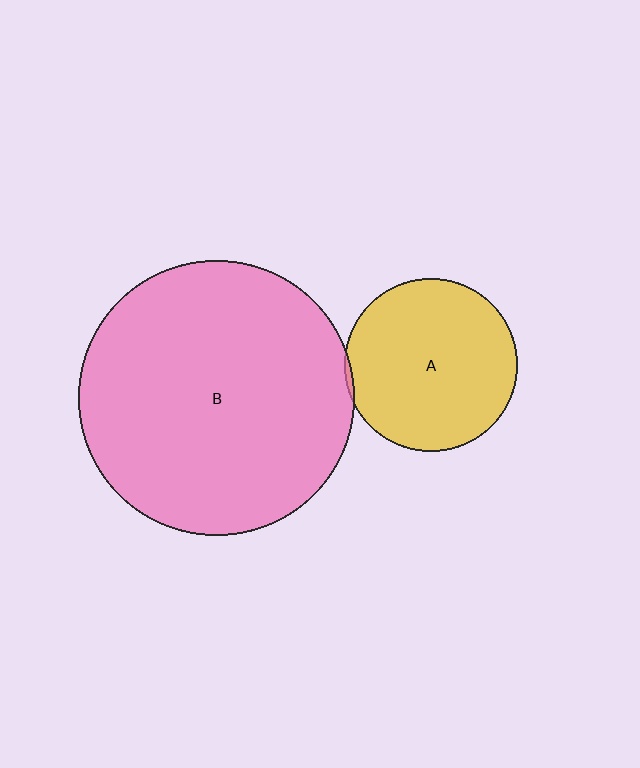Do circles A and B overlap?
Yes.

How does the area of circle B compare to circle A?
Approximately 2.5 times.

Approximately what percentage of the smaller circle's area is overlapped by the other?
Approximately 5%.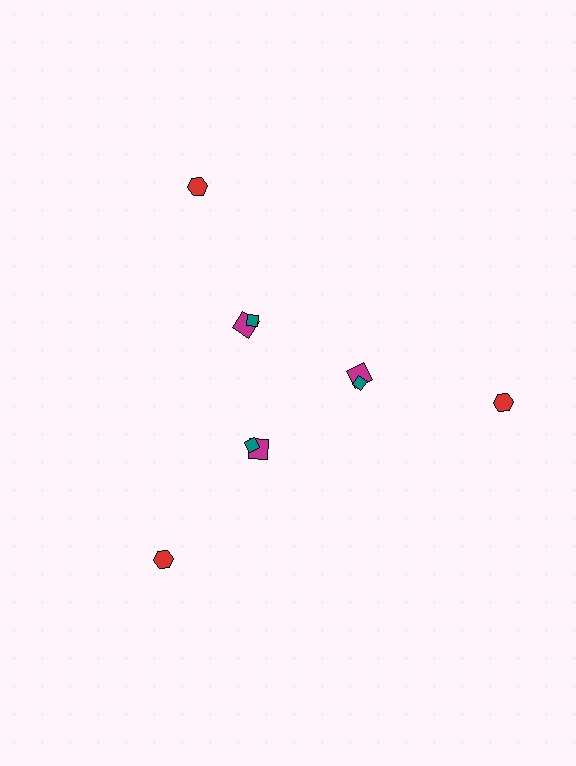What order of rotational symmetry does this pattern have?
This pattern has 3-fold rotational symmetry.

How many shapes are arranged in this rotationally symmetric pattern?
There are 9 shapes, arranged in 3 groups of 3.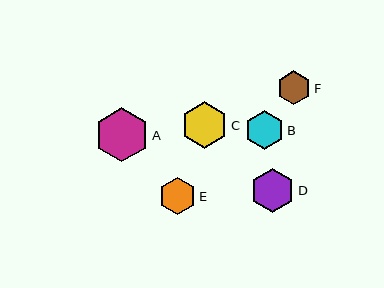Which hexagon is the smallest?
Hexagon F is the smallest with a size of approximately 34 pixels.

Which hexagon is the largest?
Hexagon A is the largest with a size of approximately 54 pixels.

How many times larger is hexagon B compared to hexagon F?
Hexagon B is approximately 1.2 times the size of hexagon F.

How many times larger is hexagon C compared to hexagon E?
Hexagon C is approximately 1.3 times the size of hexagon E.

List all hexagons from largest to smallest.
From largest to smallest: A, C, D, B, E, F.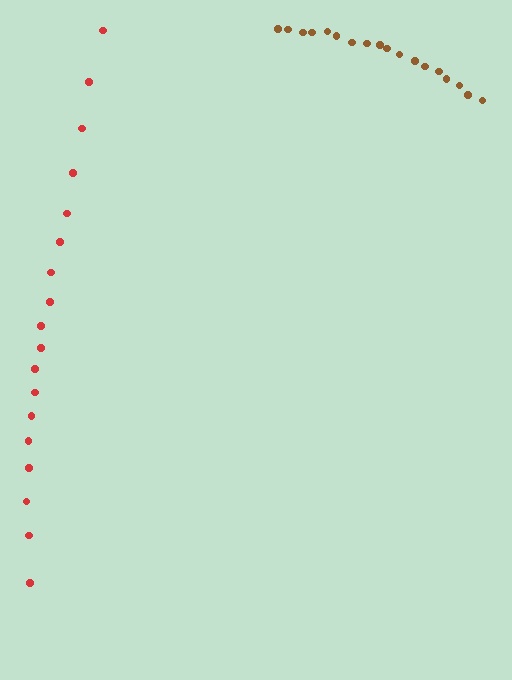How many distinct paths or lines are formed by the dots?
There are 2 distinct paths.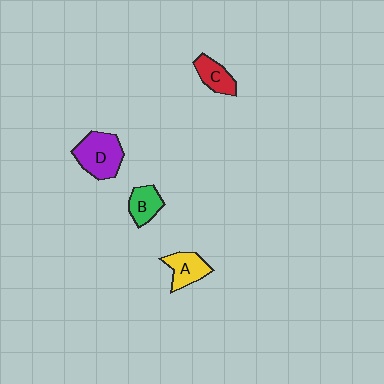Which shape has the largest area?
Shape D (purple).